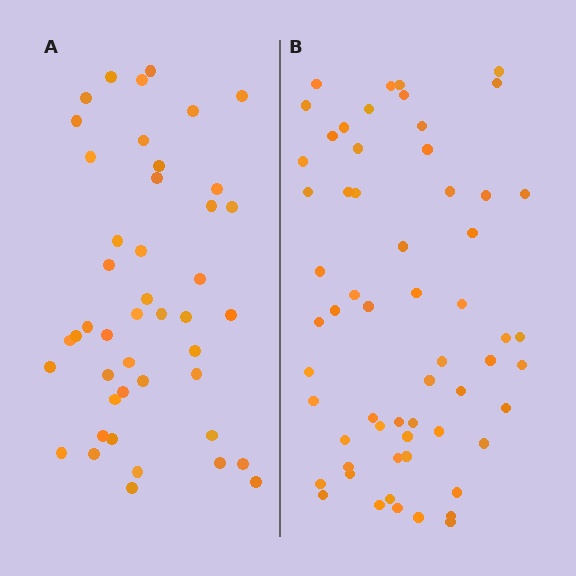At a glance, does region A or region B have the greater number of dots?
Region B (the right region) has more dots.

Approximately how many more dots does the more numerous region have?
Region B has approximately 15 more dots than region A.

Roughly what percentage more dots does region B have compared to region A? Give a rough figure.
About 35% more.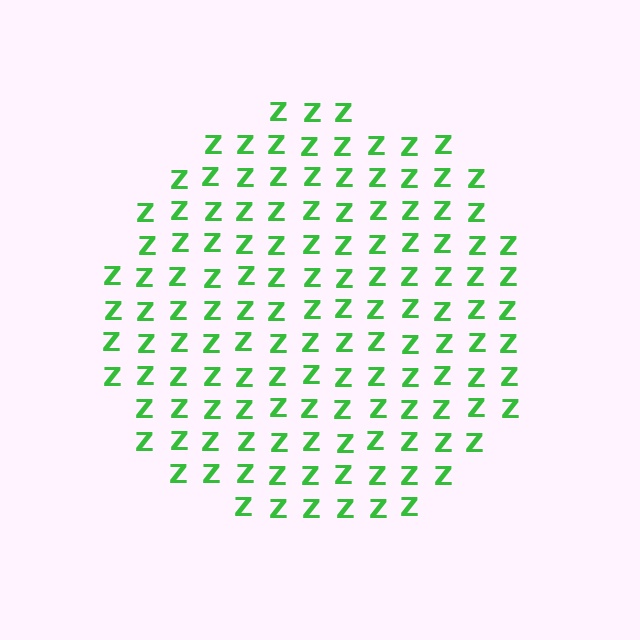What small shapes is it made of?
It is made of small letter Z's.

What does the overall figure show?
The overall figure shows a circle.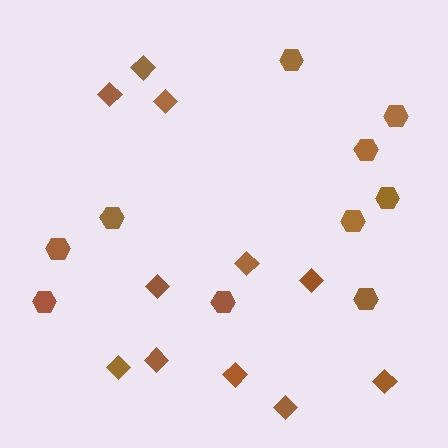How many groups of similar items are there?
There are 2 groups: one group of diamonds (11) and one group of hexagons (10).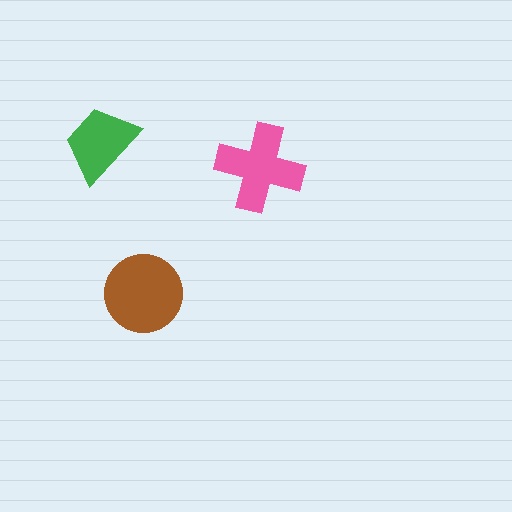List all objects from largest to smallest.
The brown circle, the pink cross, the green trapezoid.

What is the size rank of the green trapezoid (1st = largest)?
3rd.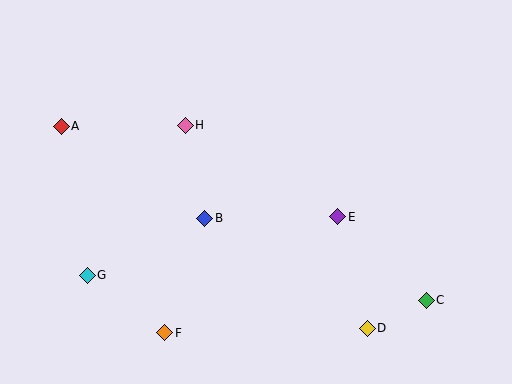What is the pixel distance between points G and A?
The distance between G and A is 151 pixels.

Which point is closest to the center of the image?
Point B at (205, 218) is closest to the center.